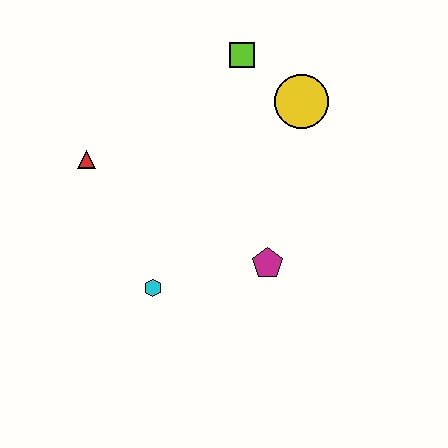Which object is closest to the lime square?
The yellow circle is closest to the lime square.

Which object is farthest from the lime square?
The cyan hexagon is farthest from the lime square.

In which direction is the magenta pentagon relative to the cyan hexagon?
The magenta pentagon is to the right of the cyan hexagon.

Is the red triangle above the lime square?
No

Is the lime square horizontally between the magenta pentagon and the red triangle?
Yes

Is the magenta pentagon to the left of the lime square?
No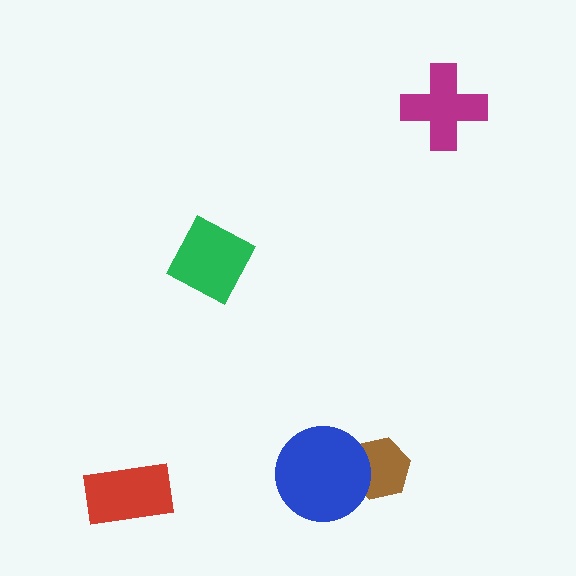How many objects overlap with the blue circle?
1 object overlaps with the blue circle.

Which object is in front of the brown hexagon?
The blue circle is in front of the brown hexagon.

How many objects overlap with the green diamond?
0 objects overlap with the green diamond.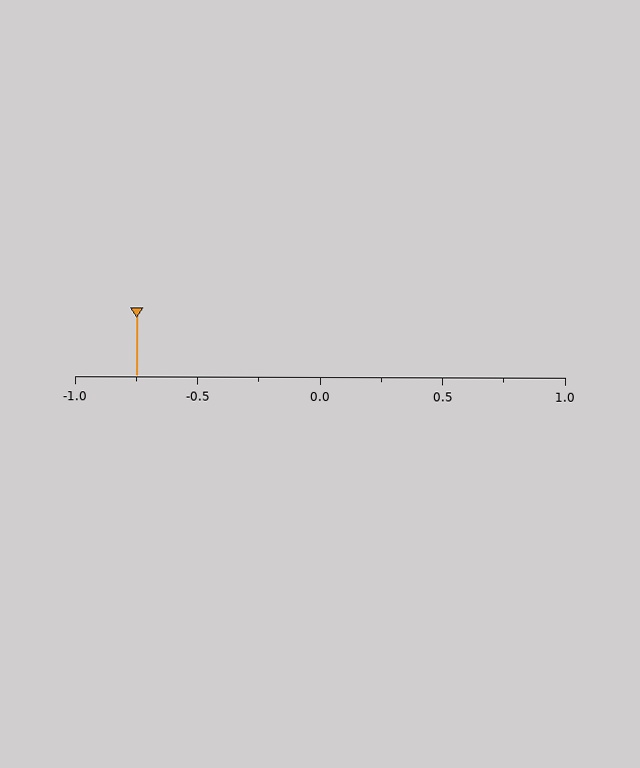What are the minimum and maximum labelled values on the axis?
The axis runs from -1.0 to 1.0.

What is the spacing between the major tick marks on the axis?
The major ticks are spaced 0.5 apart.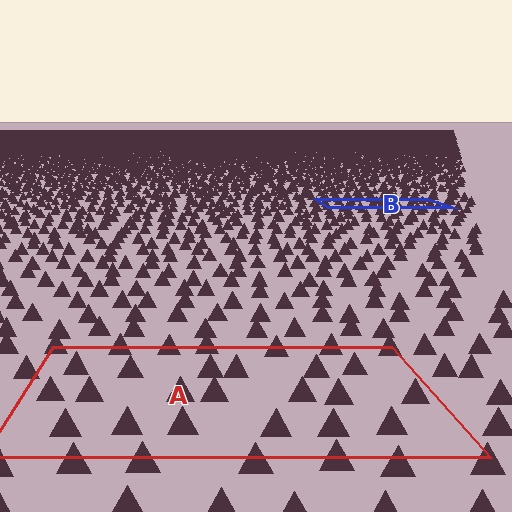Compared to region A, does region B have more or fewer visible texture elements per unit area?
Region B has more texture elements per unit area — they are packed more densely because it is farther away.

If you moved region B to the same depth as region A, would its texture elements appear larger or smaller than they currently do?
They would appear larger. At a closer depth, the same texture elements are projected at a bigger on-screen size.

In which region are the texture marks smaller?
The texture marks are smaller in region B, because it is farther away.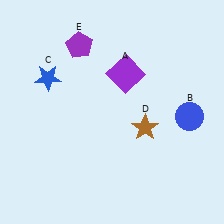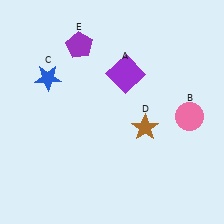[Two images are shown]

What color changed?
The circle (B) changed from blue in Image 1 to pink in Image 2.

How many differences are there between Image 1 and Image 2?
There is 1 difference between the two images.